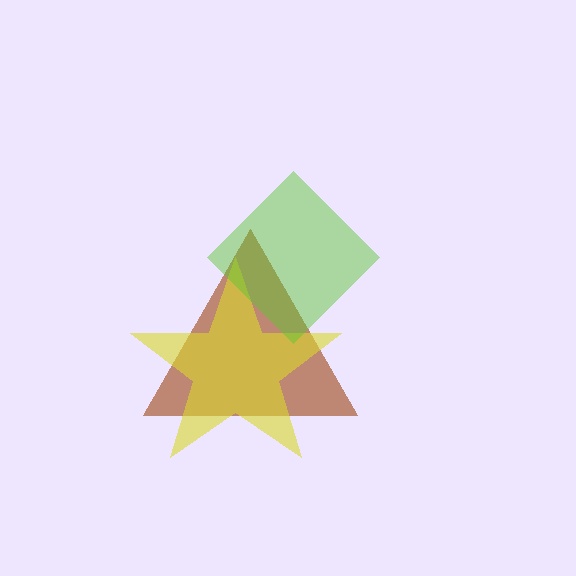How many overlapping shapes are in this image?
There are 3 overlapping shapes in the image.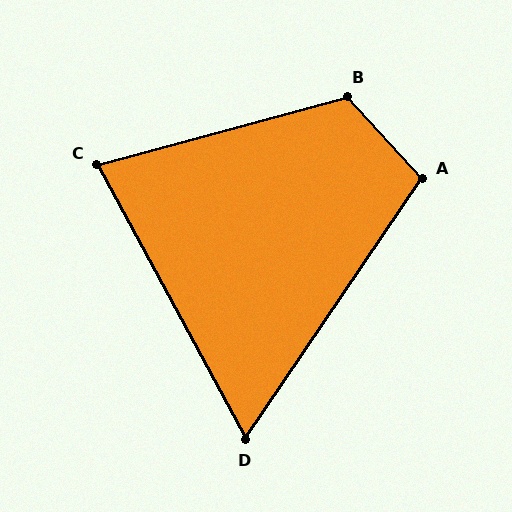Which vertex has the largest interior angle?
B, at approximately 117 degrees.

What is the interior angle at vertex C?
Approximately 77 degrees (acute).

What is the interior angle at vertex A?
Approximately 103 degrees (obtuse).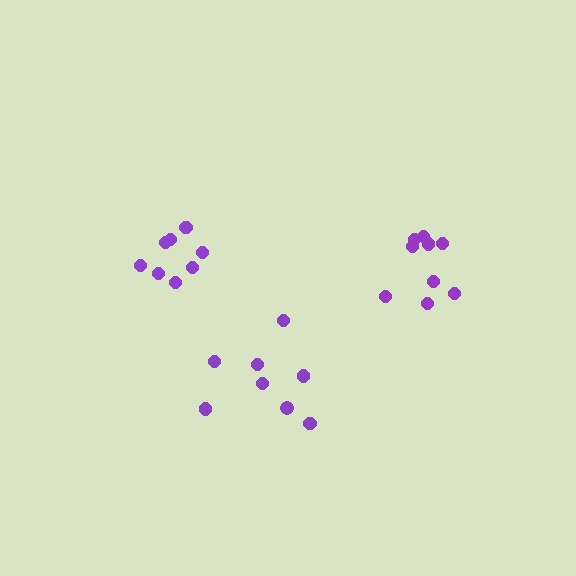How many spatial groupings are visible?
There are 3 spatial groupings.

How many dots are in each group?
Group 1: 8 dots, Group 2: 8 dots, Group 3: 9 dots (25 total).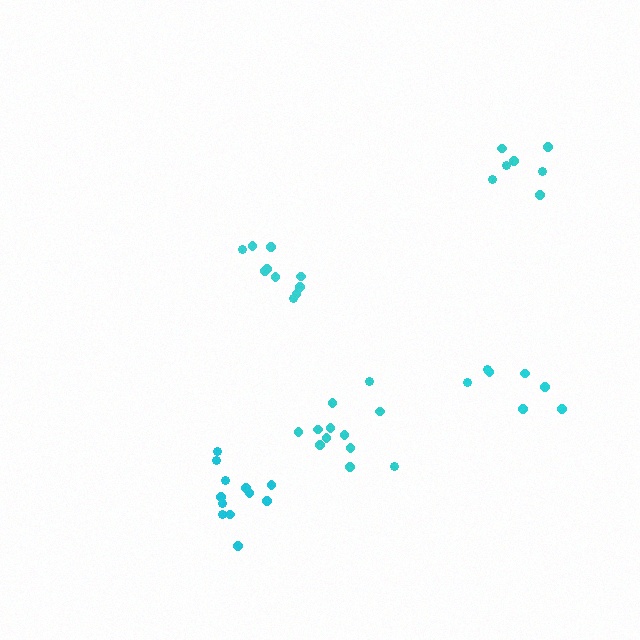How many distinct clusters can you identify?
There are 5 distinct clusters.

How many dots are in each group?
Group 1: 10 dots, Group 2: 12 dots, Group 3: 12 dots, Group 4: 7 dots, Group 5: 7 dots (48 total).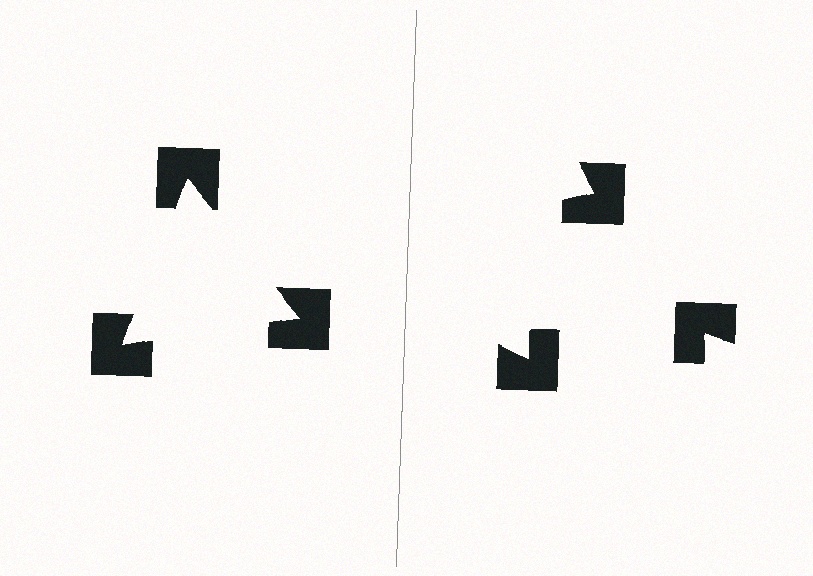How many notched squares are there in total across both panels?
6 — 3 on each side.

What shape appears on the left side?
An illusory triangle.